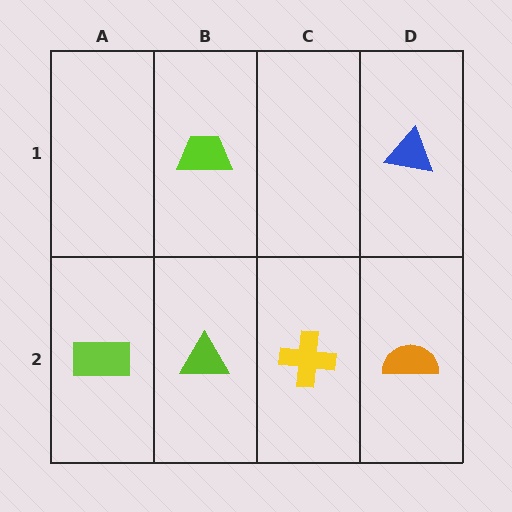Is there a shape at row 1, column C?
No, that cell is empty.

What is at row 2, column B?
A lime triangle.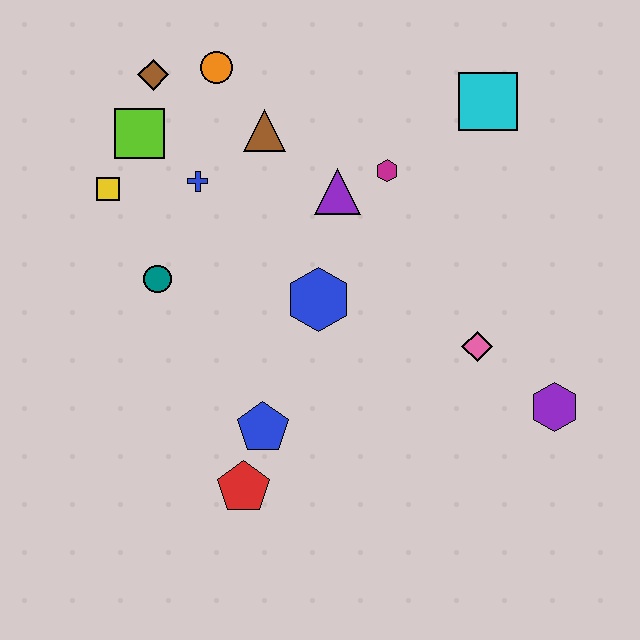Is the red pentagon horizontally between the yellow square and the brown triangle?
Yes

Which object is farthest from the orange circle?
The purple hexagon is farthest from the orange circle.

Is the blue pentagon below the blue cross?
Yes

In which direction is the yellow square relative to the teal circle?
The yellow square is above the teal circle.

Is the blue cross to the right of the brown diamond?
Yes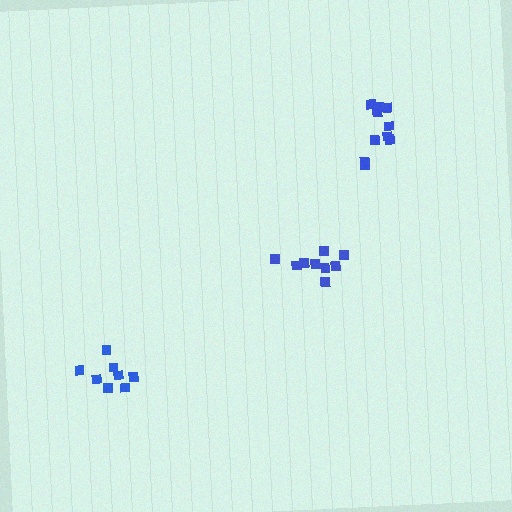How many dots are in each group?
Group 1: 9 dots, Group 2: 8 dots, Group 3: 10 dots (27 total).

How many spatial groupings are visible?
There are 3 spatial groupings.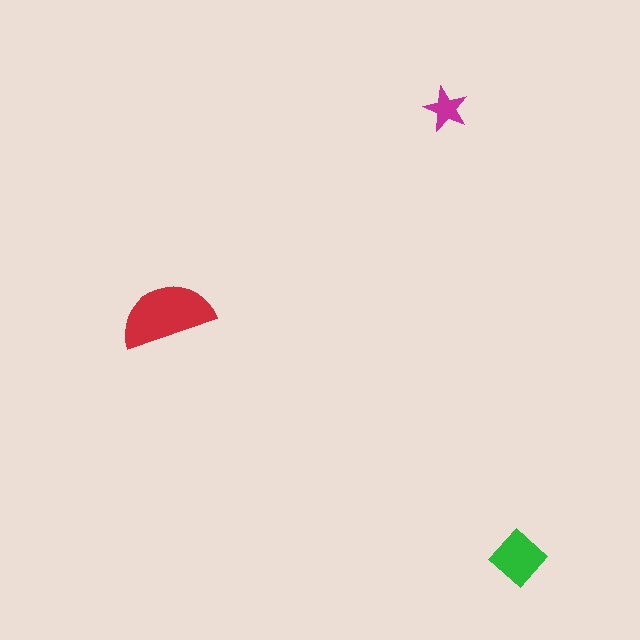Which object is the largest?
The red semicircle.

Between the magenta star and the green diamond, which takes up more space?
The green diamond.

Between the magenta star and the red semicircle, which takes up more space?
The red semicircle.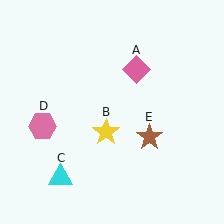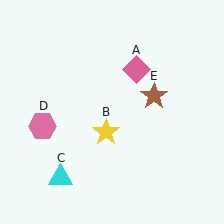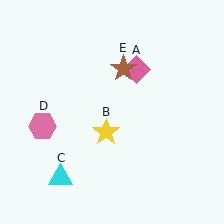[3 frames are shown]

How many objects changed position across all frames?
1 object changed position: brown star (object E).